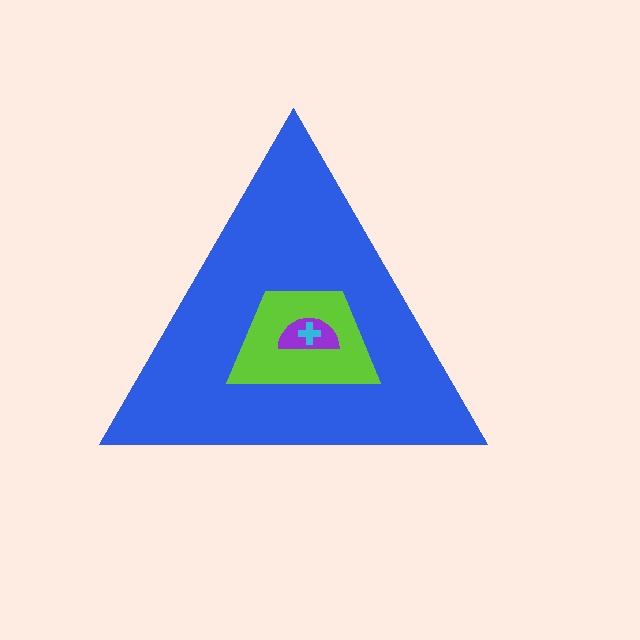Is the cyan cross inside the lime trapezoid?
Yes.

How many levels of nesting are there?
4.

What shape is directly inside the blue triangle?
The lime trapezoid.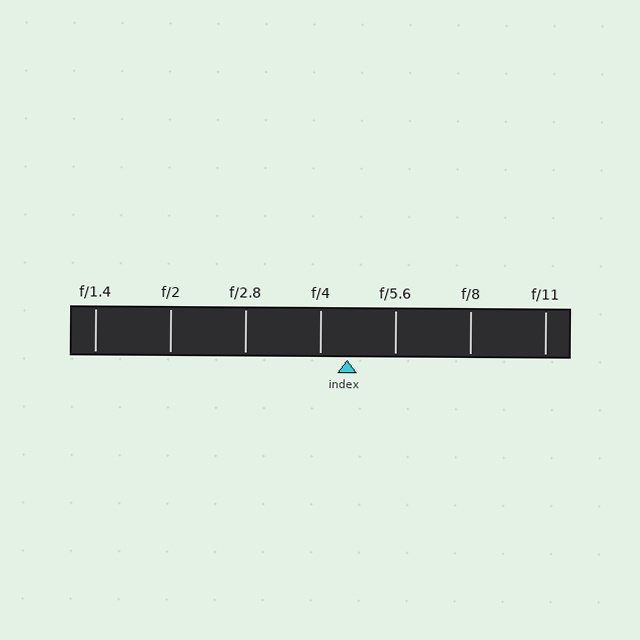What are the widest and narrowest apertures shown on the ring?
The widest aperture shown is f/1.4 and the narrowest is f/11.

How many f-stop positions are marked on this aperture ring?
There are 7 f-stop positions marked.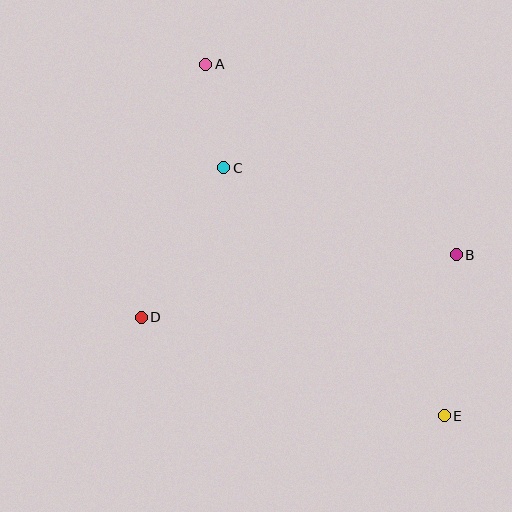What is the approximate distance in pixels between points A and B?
The distance between A and B is approximately 315 pixels.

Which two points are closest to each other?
Points A and C are closest to each other.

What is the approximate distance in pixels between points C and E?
The distance between C and E is approximately 332 pixels.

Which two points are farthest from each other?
Points A and E are farthest from each other.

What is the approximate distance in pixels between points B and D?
The distance between B and D is approximately 321 pixels.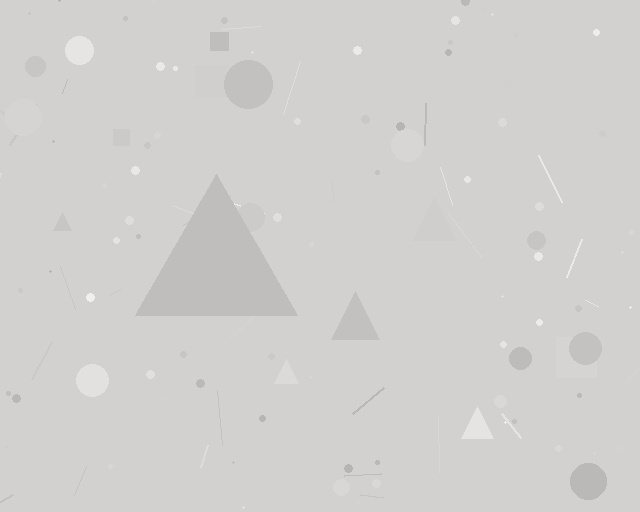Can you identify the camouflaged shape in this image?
The camouflaged shape is a triangle.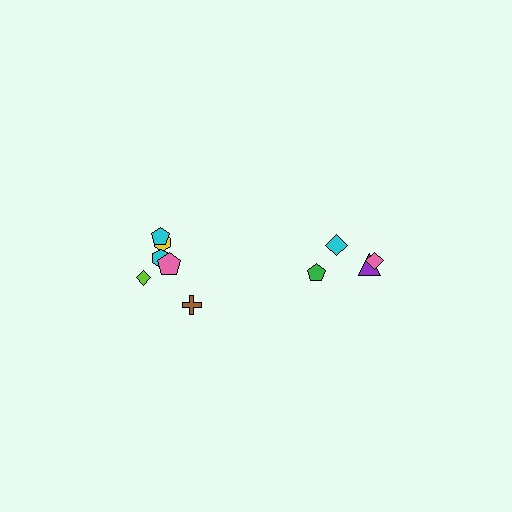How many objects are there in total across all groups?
There are 10 objects.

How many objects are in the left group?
There are 6 objects.